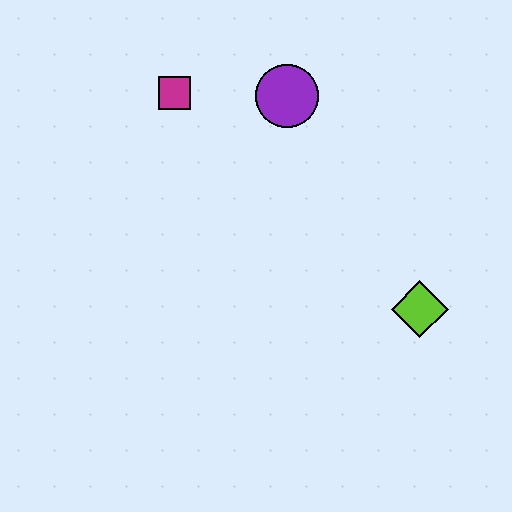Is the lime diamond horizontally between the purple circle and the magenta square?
No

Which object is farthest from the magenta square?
The lime diamond is farthest from the magenta square.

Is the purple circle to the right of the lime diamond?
No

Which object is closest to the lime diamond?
The purple circle is closest to the lime diamond.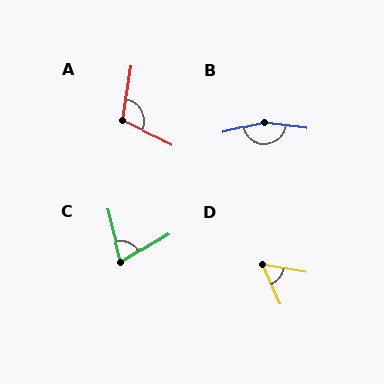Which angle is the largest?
B, at approximately 159 degrees.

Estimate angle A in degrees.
Approximately 106 degrees.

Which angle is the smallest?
D, at approximately 57 degrees.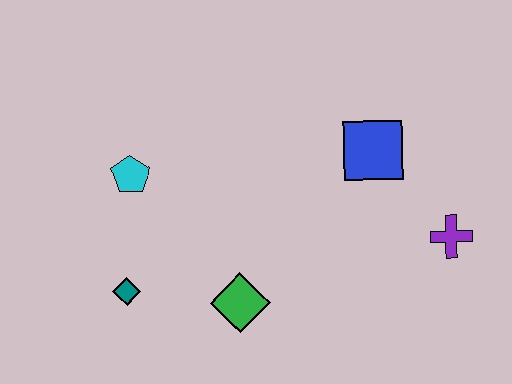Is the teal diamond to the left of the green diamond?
Yes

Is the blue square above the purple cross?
Yes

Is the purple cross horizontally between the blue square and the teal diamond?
No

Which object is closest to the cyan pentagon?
The teal diamond is closest to the cyan pentagon.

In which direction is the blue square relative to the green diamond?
The blue square is above the green diamond.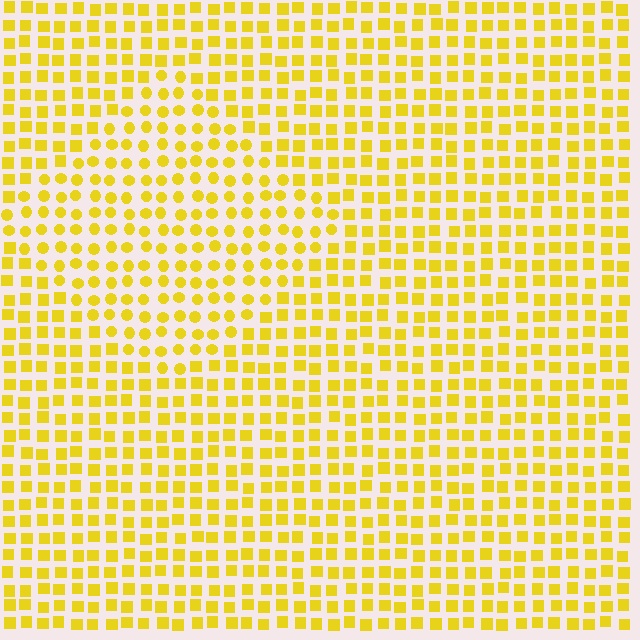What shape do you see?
I see a diamond.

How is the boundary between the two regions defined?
The boundary is defined by a change in element shape: circles inside vs. squares outside. All elements share the same color and spacing.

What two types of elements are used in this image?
The image uses circles inside the diamond region and squares outside it.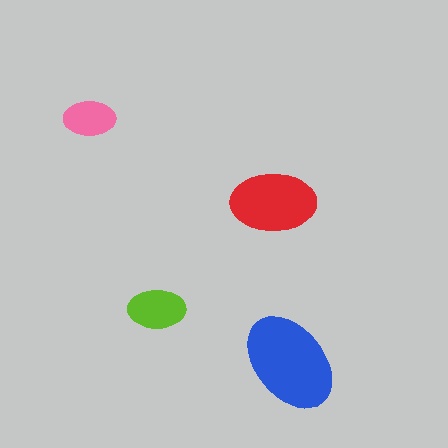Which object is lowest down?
The blue ellipse is bottommost.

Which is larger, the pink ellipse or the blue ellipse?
The blue one.